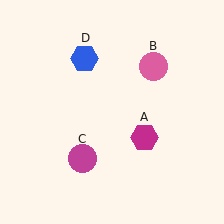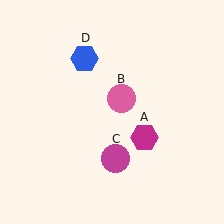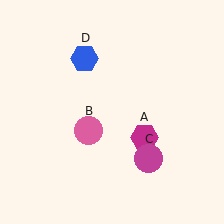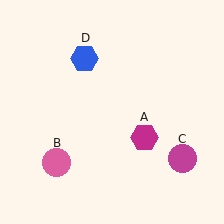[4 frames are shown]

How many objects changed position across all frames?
2 objects changed position: pink circle (object B), magenta circle (object C).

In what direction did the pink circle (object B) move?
The pink circle (object B) moved down and to the left.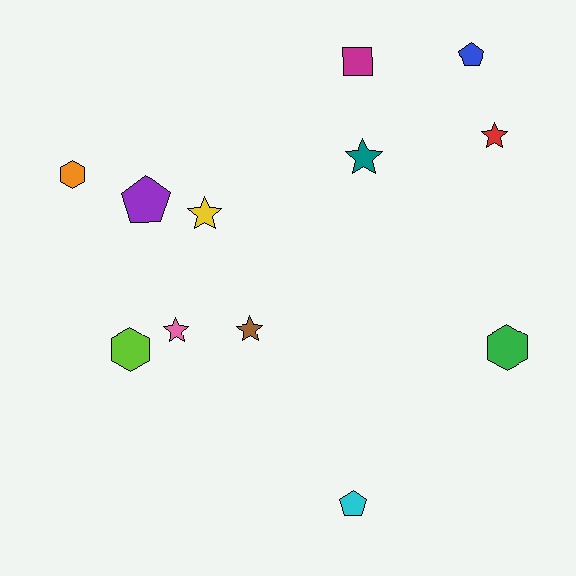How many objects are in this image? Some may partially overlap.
There are 12 objects.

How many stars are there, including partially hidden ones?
There are 5 stars.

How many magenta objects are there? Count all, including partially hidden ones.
There is 1 magenta object.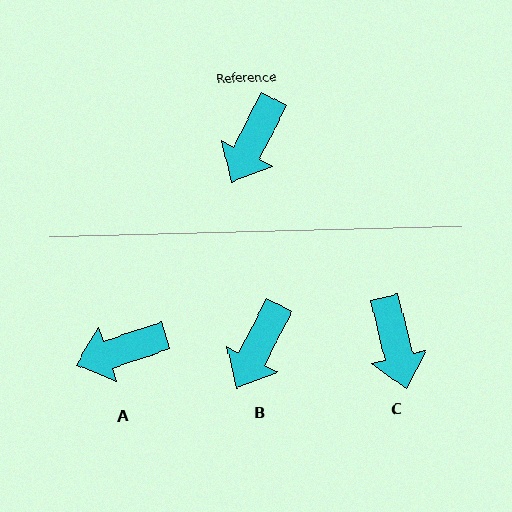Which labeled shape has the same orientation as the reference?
B.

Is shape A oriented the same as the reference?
No, it is off by about 45 degrees.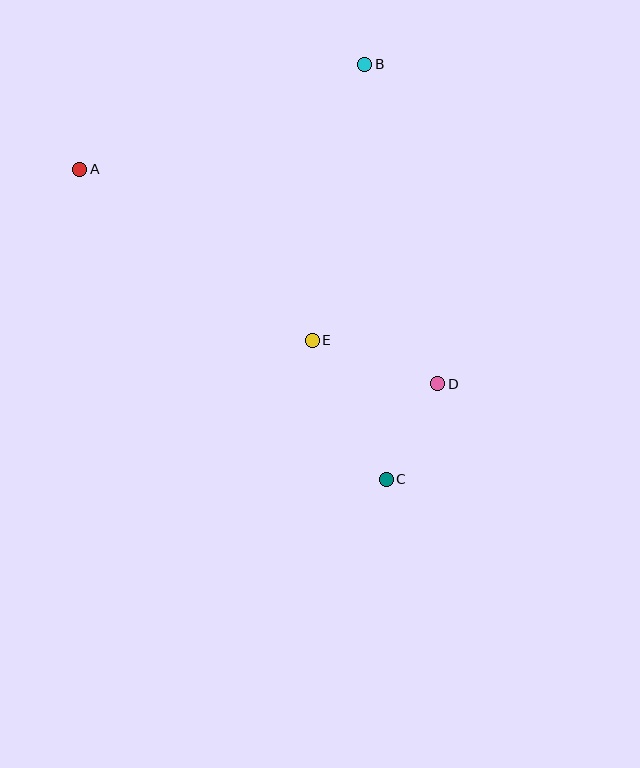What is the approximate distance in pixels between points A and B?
The distance between A and B is approximately 304 pixels.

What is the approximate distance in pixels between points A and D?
The distance between A and D is approximately 417 pixels.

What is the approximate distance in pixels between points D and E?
The distance between D and E is approximately 133 pixels.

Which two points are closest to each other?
Points C and D are closest to each other.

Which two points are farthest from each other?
Points A and C are farthest from each other.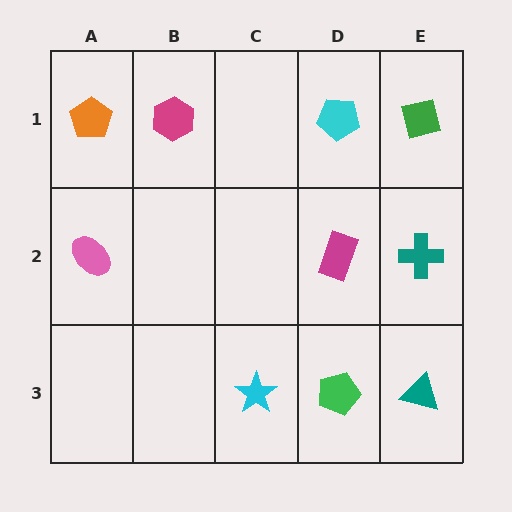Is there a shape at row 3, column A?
No, that cell is empty.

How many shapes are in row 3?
3 shapes.